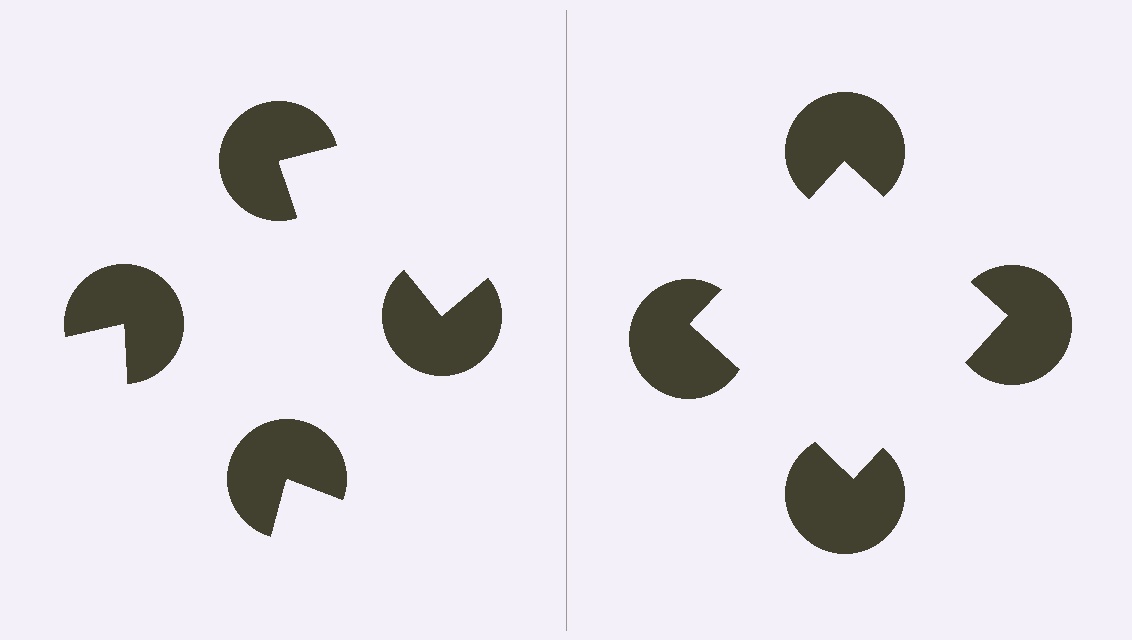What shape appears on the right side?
An illusory square.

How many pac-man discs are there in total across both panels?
8 — 4 on each side.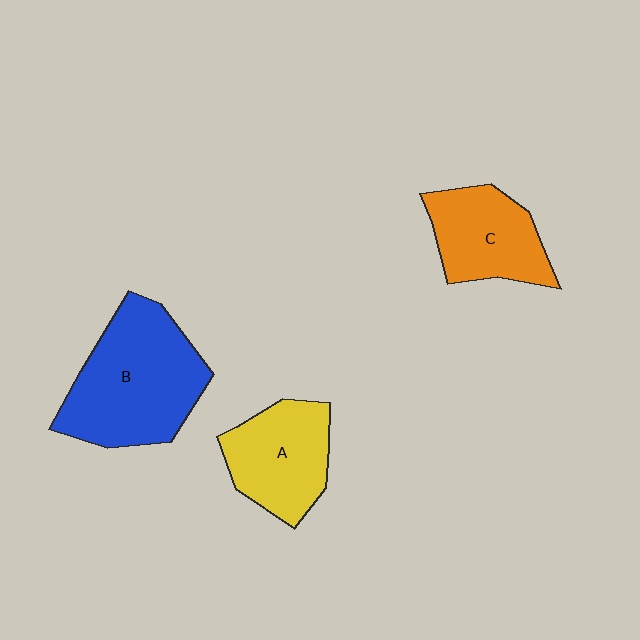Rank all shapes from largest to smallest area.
From largest to smallest: B (blue), A (yellow), C (orange).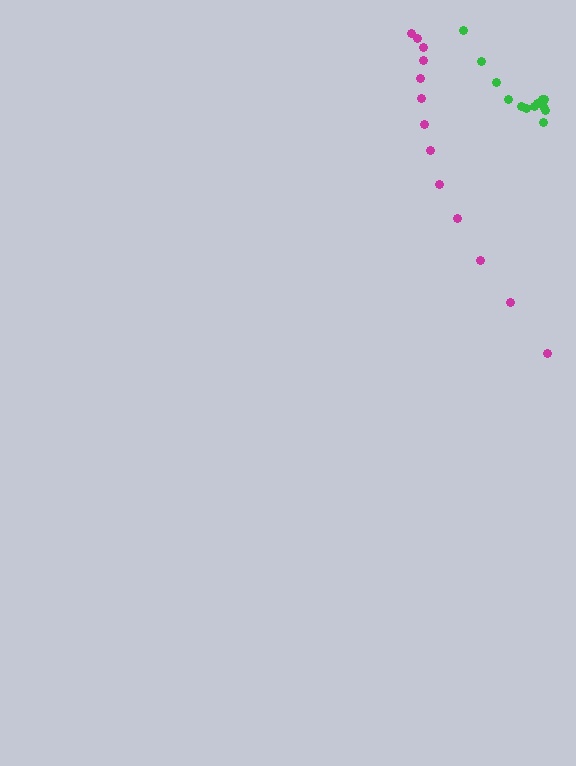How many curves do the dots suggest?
There are 2 distinct paths.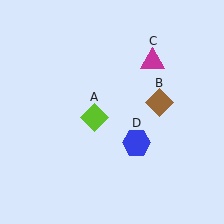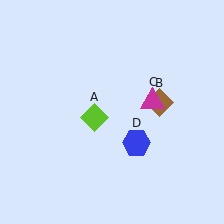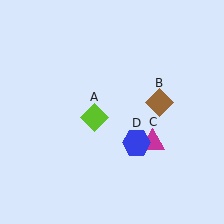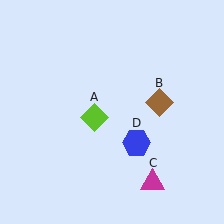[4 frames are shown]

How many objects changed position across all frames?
1 object changed position: magenta triangle (object C).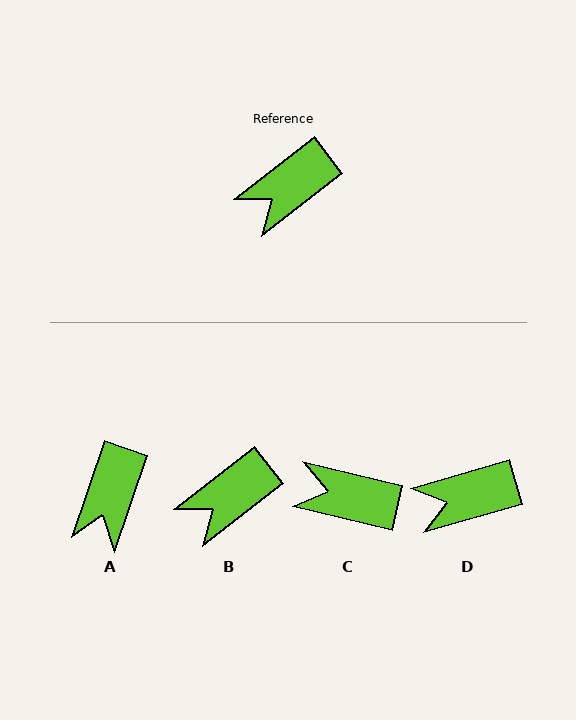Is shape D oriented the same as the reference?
No, it is off by about 22 degrees.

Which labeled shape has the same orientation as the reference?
B.